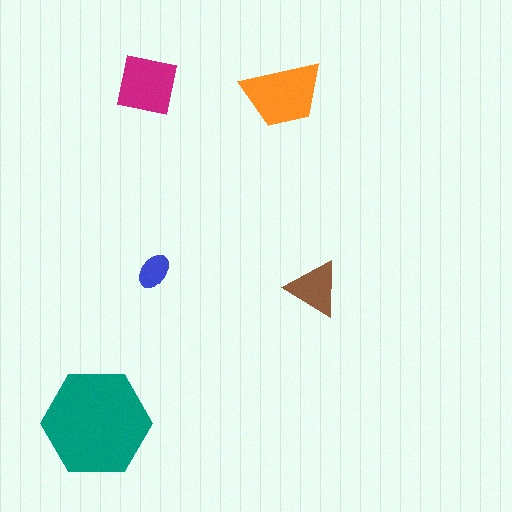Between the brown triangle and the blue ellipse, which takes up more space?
The brown triangle.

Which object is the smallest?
The blue ellipse.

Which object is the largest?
The teal hexagon.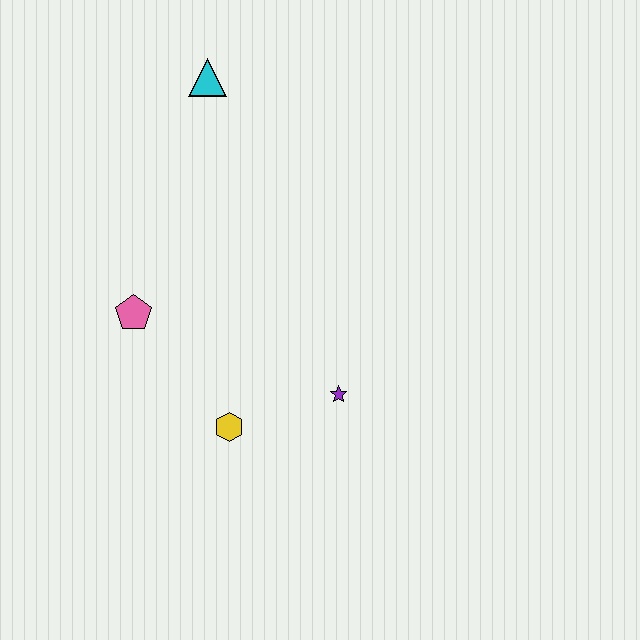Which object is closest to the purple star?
The yellow hexagon is closest to the purple star.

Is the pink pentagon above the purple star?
Yes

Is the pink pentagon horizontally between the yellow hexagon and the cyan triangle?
No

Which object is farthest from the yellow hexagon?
The cyan triangle is farthest from the yellow hexagon.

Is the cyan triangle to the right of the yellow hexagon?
No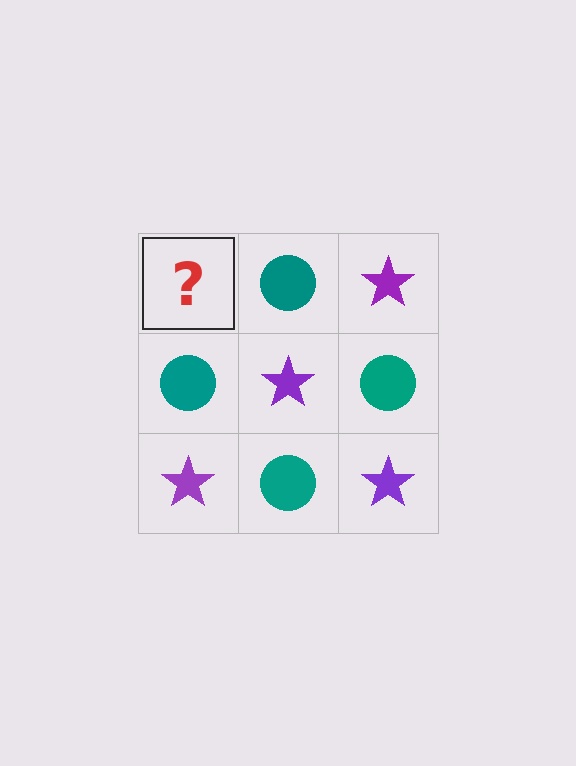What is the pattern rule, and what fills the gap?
The rule is that it alternates purple star and teal circle in a checkerboard pattern. The gap should be filled with a purple star.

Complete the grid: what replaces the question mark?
The question mark should be replaced with a purple star.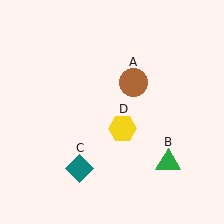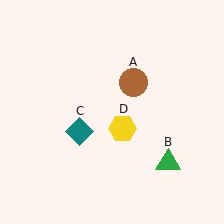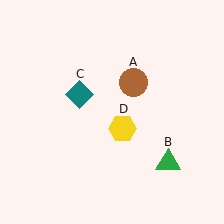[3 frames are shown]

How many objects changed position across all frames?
1 object changed position: teal diamond (object C).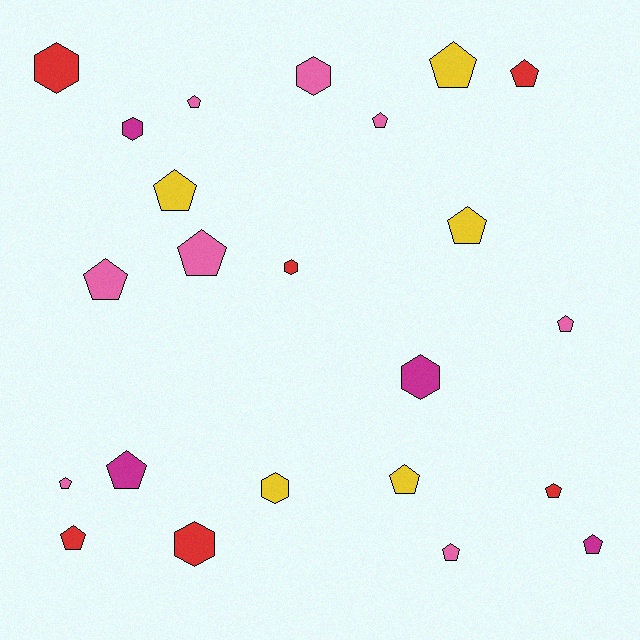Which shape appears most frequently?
Pentagon, with 16 objects.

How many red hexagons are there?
There are 3 red hexagons.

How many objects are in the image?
There are 23 objects.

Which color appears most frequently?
Pink, with 8 objects.